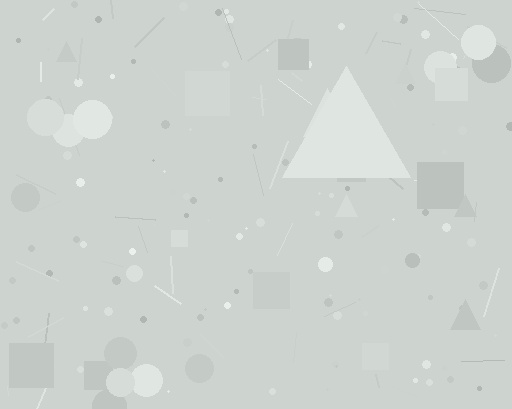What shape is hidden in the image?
A triangle is hidden in the image.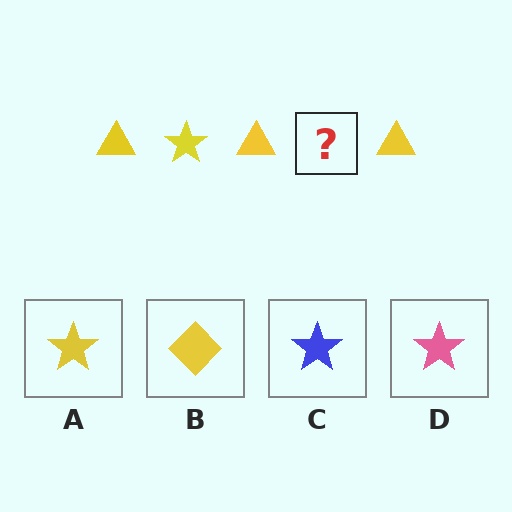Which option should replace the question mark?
Option A.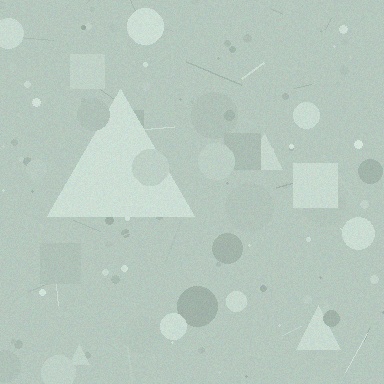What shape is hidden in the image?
A triangle is hidden in the image.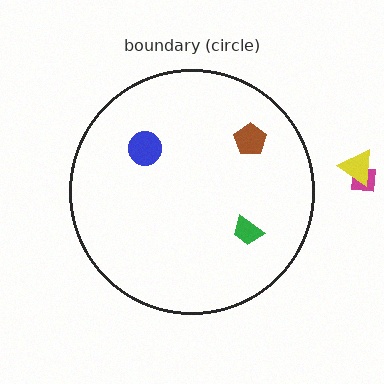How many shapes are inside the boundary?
3 inside, 2 outside.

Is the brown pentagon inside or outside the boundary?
Inside.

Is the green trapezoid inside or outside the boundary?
Inside.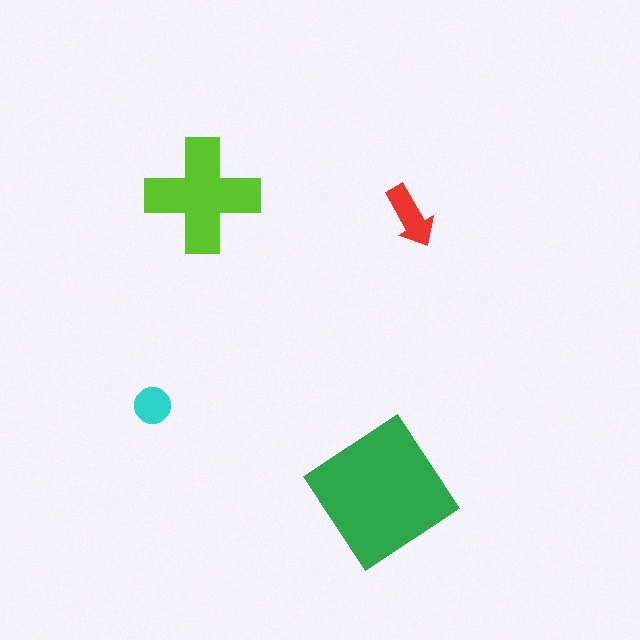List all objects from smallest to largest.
The cyan circle, the red arrow, the lime cross, the green diamond.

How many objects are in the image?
There are 4 objects in the image.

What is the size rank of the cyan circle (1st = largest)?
4th.